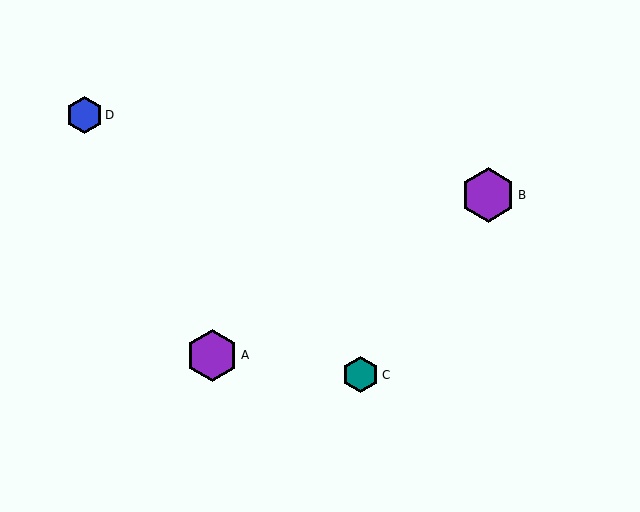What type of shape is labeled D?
Shape D is a blue hexagon.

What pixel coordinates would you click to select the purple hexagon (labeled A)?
Click at (212, 355) to select the purple hexagon A.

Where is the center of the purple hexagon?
The center of the purple hexagon is at (212, 355).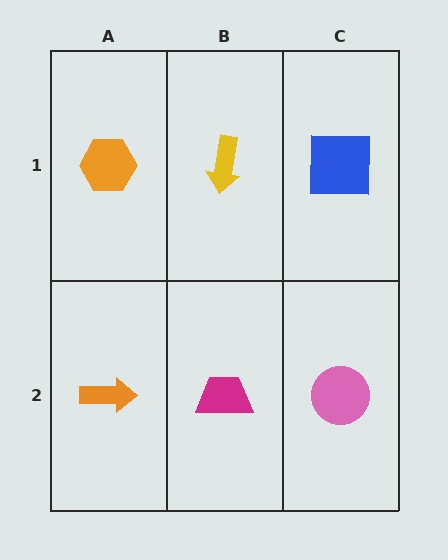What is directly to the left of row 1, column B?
An orange hexagon.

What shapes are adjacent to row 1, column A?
An orange arrow (row 2, column A), a yellow arrow (row 1, column B).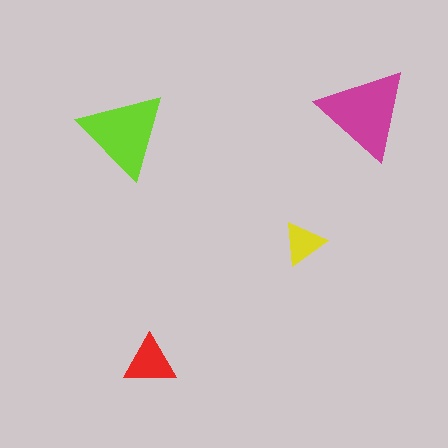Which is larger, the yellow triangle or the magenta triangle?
The magenta one.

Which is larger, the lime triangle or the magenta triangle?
The magenta one.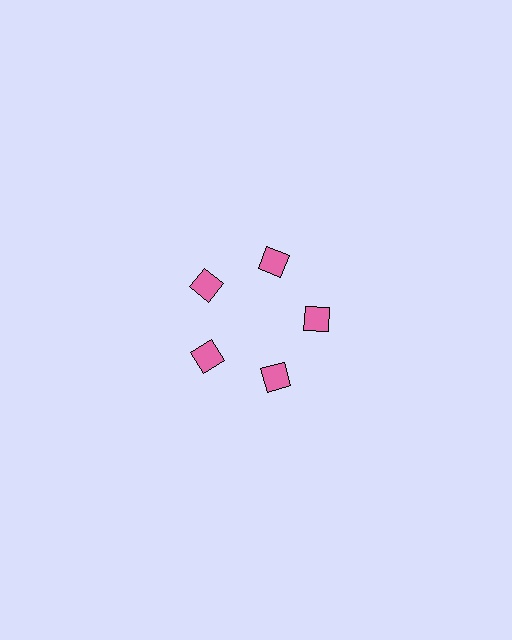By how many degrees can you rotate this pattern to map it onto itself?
The pattern maps onto itself every 72 degrees of rotation.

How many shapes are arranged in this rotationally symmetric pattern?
There are 5 shapes, arranged in 5 groups of 1.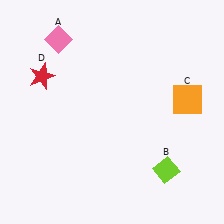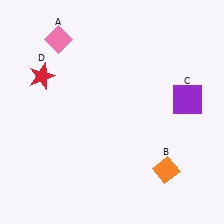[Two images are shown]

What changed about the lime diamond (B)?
In Image 1, B is lime. In Image 2, it changed to orange.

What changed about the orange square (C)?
In Image 1, C is orange. In Image 2, it changed to purple.